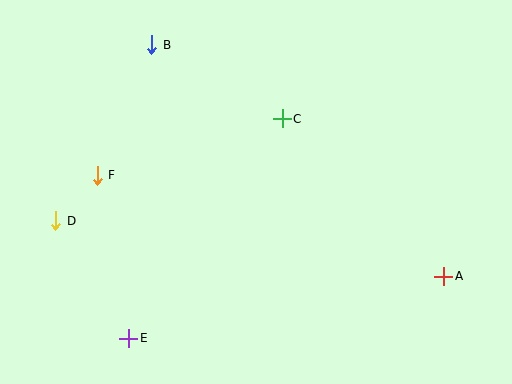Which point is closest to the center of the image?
Point C at (282, 119) is closest to the center.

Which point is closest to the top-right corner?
Point C is closest to the top-right corner.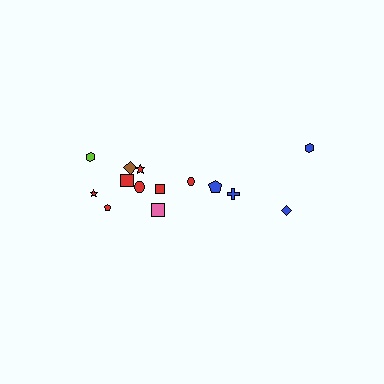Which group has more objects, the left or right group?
The left group.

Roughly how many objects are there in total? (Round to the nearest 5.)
Roughly 15 objects in total.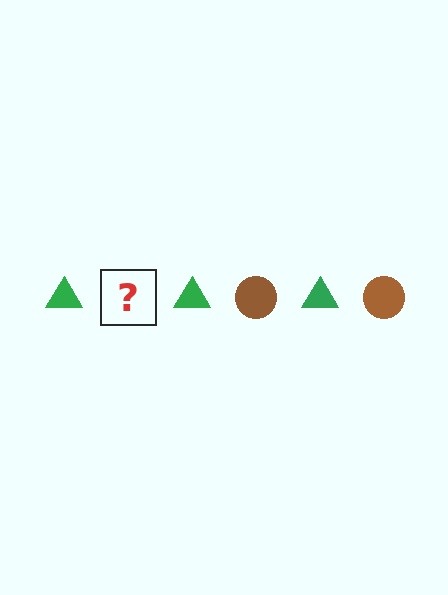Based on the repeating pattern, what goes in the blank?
The blank should be a brown circle.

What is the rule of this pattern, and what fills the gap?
The rule is that the pattern alternates between green triangle and brown circle. The gap should be filled with a brown circle.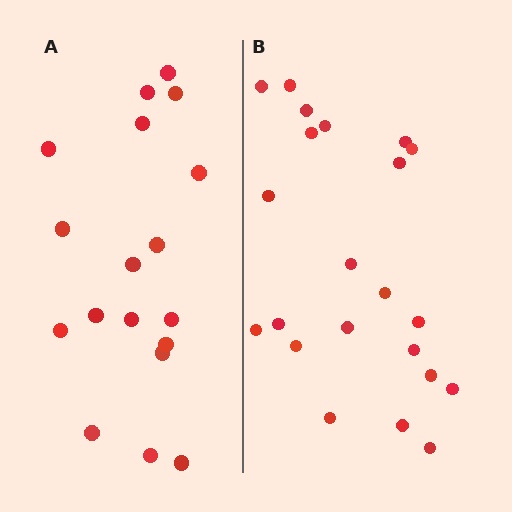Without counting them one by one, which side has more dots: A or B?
Region B (the right region) has more dots.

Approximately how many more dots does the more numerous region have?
Region B has about 4 more dots than region A.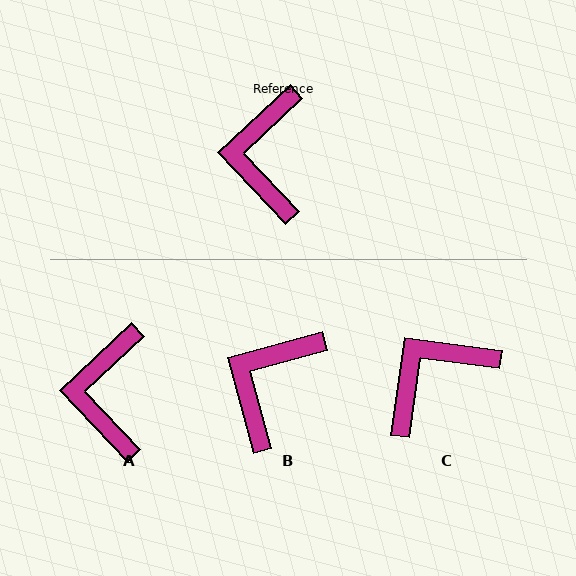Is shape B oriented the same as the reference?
No, it is off by about 28 degrees.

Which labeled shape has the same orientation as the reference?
A.